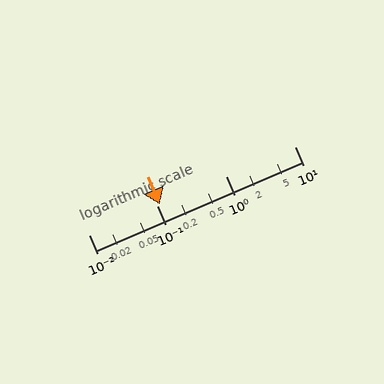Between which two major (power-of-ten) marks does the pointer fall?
The pointer is between 0.1 and 1.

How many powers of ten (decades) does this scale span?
The scale spans 3 decades, from 0.01 to 10.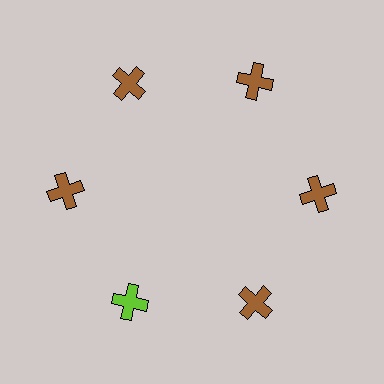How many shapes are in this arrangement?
There are 6 shapes arranged in a ring pattern.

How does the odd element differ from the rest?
It has a different color: lime instead of brown.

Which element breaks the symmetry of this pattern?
The lime cross at roughly the 7 o'clock position breaks the symmetry. All other shapes are brown crosses.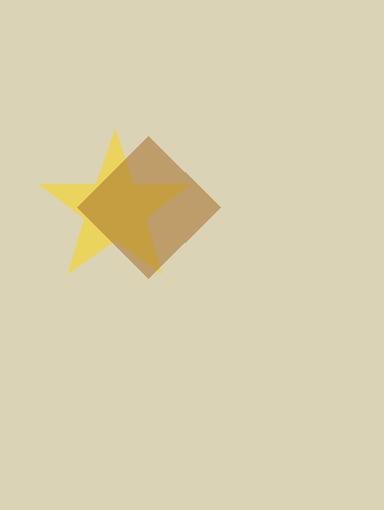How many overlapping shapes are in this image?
There are 2 overlapping shapes in the image.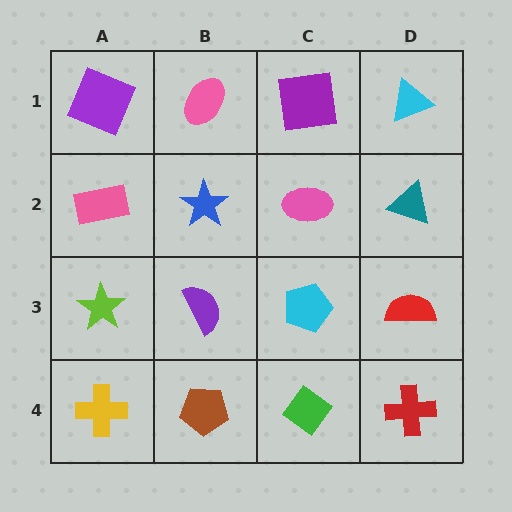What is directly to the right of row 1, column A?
A pink ellipse.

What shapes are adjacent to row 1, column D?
A teal triangle (row 2, column D), a purple square (row 1, column C).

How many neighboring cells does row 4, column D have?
2.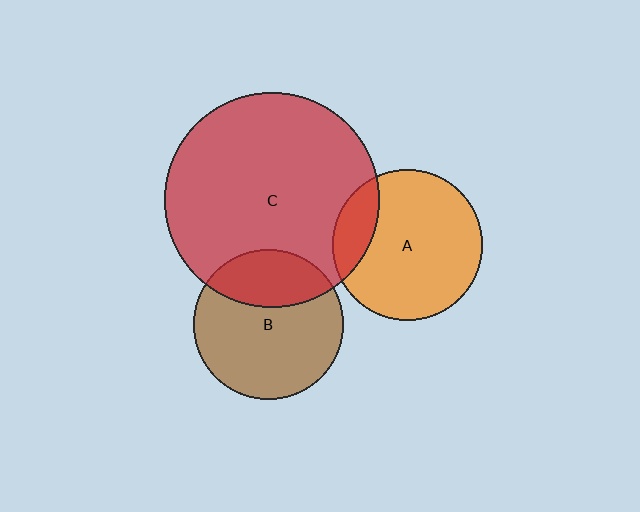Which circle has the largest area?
Circle C (red).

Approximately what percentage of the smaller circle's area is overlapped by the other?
Approximately 15%.